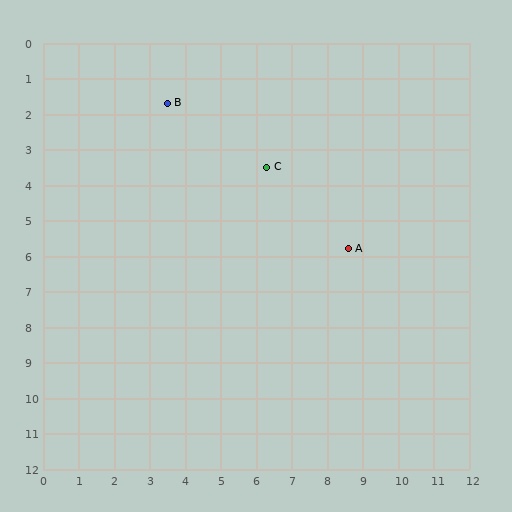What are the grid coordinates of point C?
Point C is at approximately (6.3, 3.5).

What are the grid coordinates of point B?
Point B is at approximately (3.5, 1.7).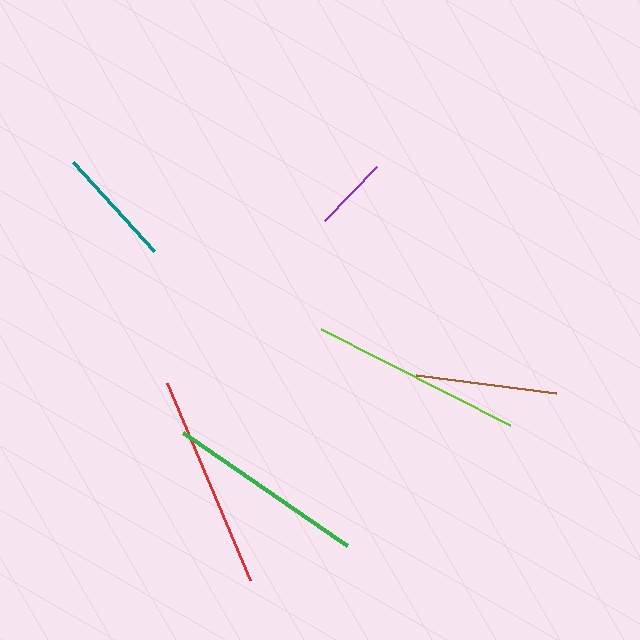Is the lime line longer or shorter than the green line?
The lime line is longer than the green line.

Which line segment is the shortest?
The purple line is the shortest at approximately 75 pixels.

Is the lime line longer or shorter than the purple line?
The lime line is longer than the purple line.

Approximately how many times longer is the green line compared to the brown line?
The green line is approximately 1.4 times the length of the brown line.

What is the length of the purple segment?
The purple segment is approximately 75 pixels long.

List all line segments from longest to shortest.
From longest to shortest: red, lime, green, brown, teal, purple.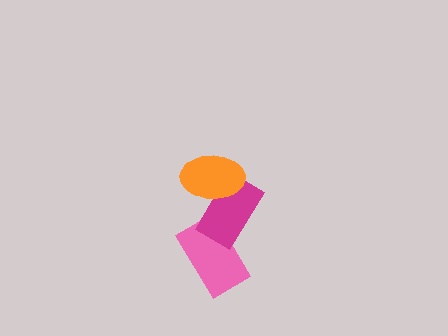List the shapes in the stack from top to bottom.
From top to bottom: the orange ellipse, the magenta rectangle, the pink rectangle.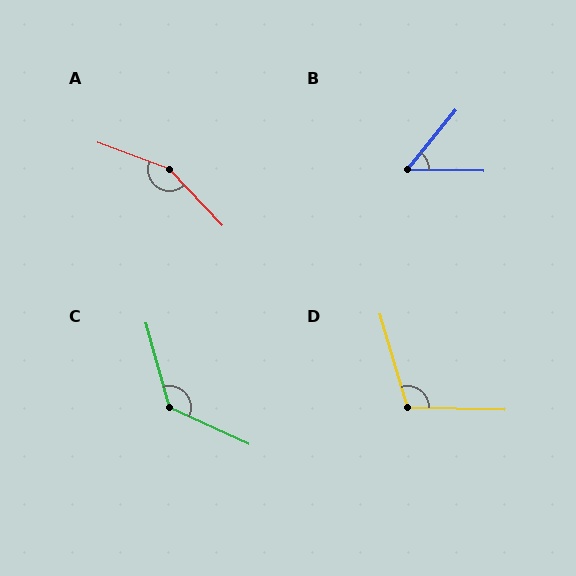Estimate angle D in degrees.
Approximately 108 degrees.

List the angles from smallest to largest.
B (52°), D (108°), C (130°), A (154°).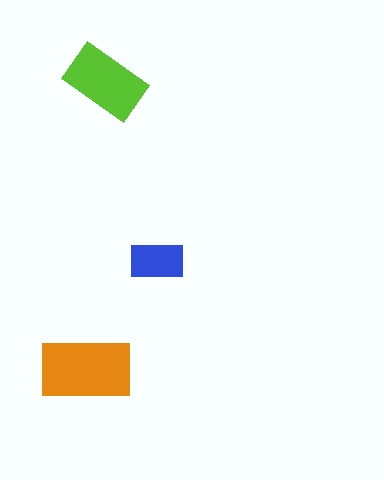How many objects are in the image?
There are 3 objects in the image.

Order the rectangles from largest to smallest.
the orange one, the lime one, the blue one.